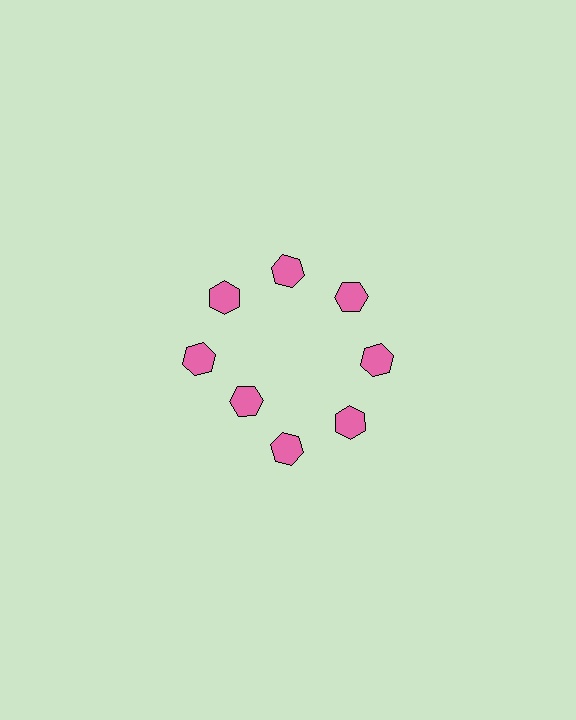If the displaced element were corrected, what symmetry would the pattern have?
It would have 8-fold rotational symmetry — the pattern would map onto itself every 45 degrees.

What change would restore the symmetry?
The symmetry would be restored by moving it outward, back onto the ring so that all 8 hexagons sit at equal angles and equal distance from the center.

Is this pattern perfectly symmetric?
No. The 8 pink hexagons are arranged in a ring, but one element near the 8 o'clock position is pulled inward toward the center, breaking the 8-fold rotational symmetry.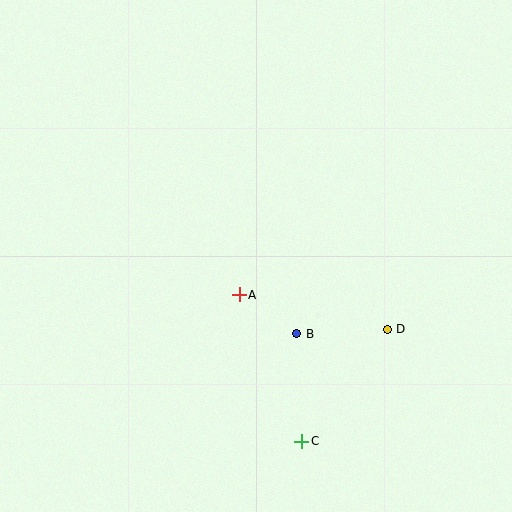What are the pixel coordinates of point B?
Point B is at (297, 334).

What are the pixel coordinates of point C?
Point C is at (302, 441).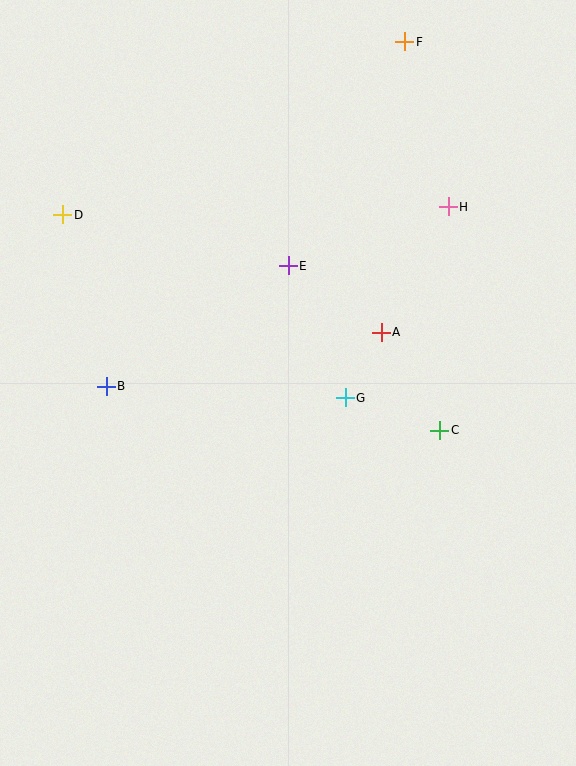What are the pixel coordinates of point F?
Point F is at (405, 42).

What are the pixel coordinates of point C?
Point C is at (440, 430).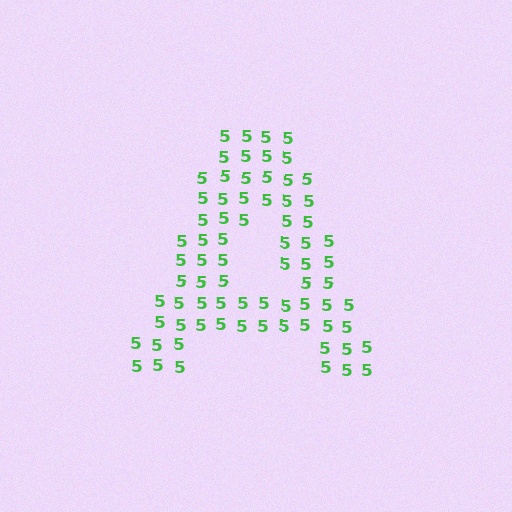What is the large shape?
The large shape is the letter A.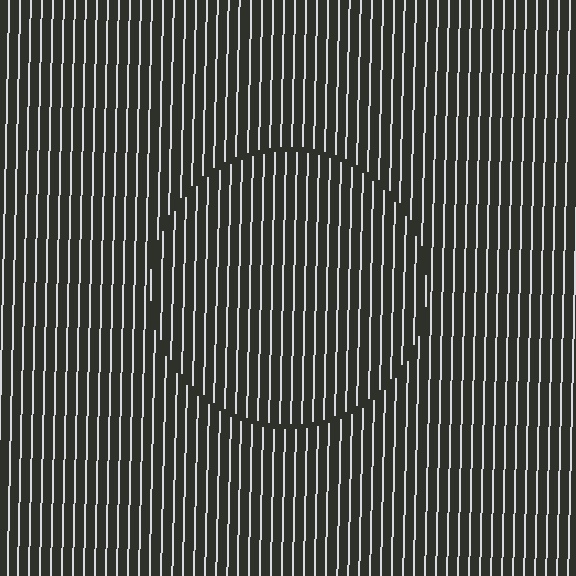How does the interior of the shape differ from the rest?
The interior of the shape contains the same grating, shifted by half a period — the contour is defined by the phase discontinuity where line-ends from the inner and outer gratings abut.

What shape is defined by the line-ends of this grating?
An illusory circle. The interior of the shape contains the same grating, shifted by half a period — the contour is defined by the phase discontinuity where line-ends from the inner and outer gratings abut.